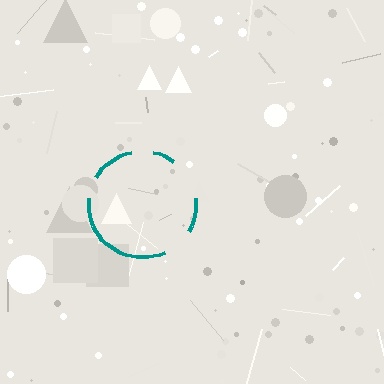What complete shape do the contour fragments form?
The contour fragments form a circle.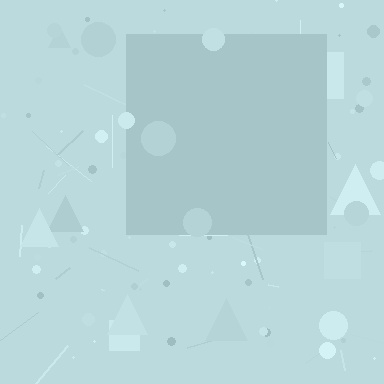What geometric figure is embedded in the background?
A square is embedded in the background.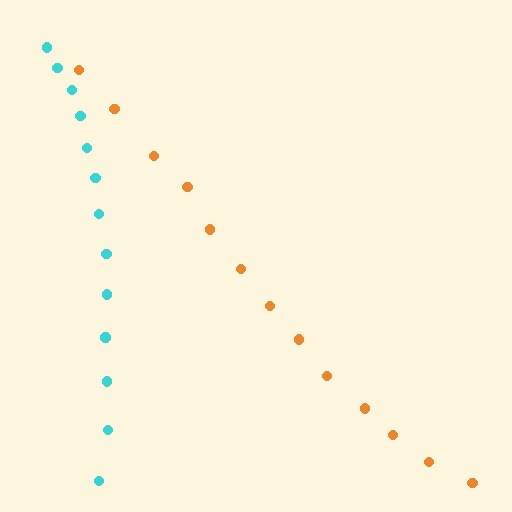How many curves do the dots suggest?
There are 2 distinct paths.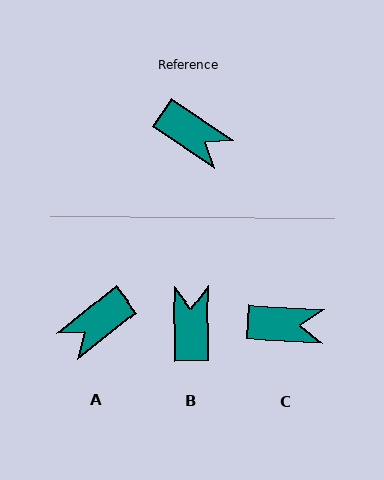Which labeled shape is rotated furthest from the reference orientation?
B, about 125 degrees away.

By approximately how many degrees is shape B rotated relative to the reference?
Approximately 125 degrees counter-clockwise.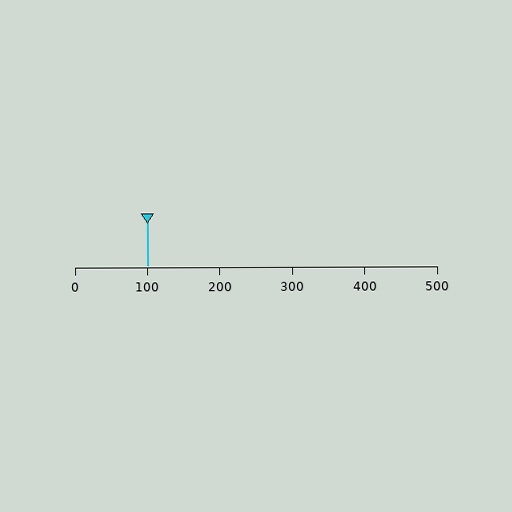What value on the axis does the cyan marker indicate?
The marker indicates approximately 100.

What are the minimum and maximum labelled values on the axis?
The axis runs from 0 to 500.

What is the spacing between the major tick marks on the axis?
The major ticks are spaced 100 apart.